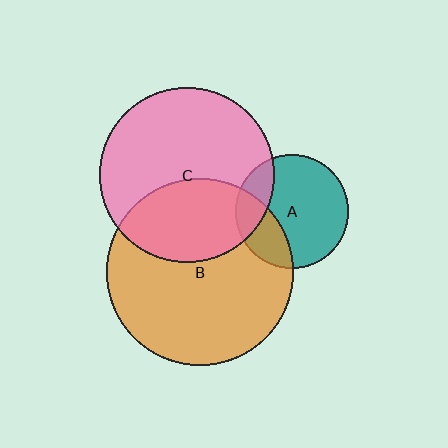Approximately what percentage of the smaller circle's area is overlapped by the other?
Approximately 35%.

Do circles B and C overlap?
Yes.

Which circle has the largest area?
Circle B (orange).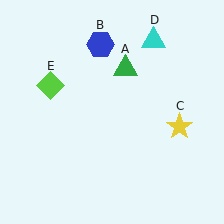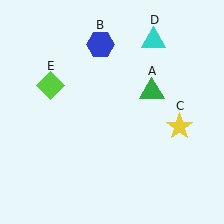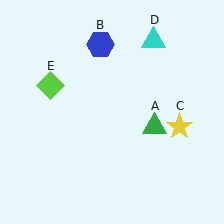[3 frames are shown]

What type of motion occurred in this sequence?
The green triangle (object A) rotated clockwise around the center of the scene.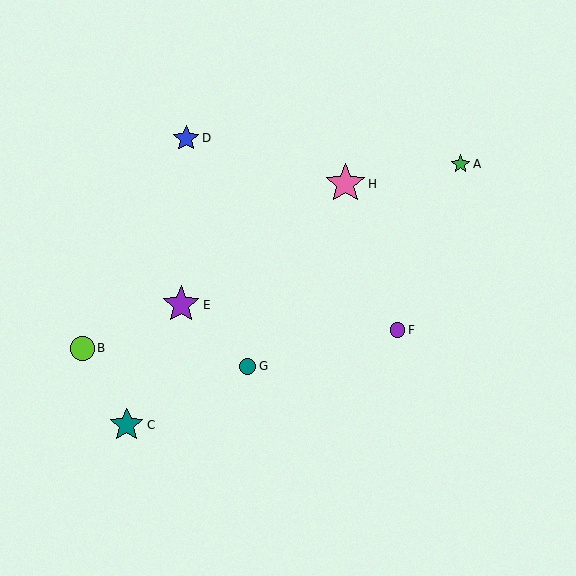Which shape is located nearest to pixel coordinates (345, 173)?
The pink star (labeled H) at (345, 184) is nearest to that location.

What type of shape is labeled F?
Shape F is a purple circle.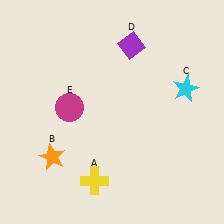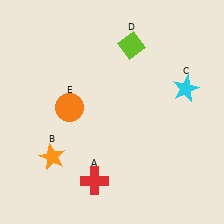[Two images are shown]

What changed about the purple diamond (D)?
In Image 1, D is purple. In Image 2, it changed to lime.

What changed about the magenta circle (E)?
In Image 1, E is magenta. In Image 2, it changed to orange.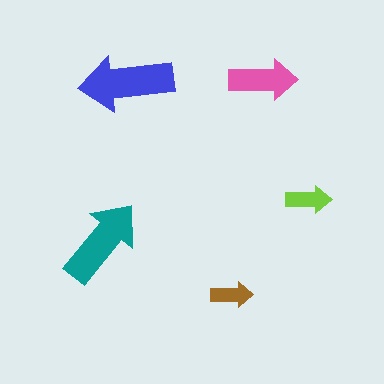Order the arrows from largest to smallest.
the blue one, the teal one, the pink one, the lime one, the brown one.